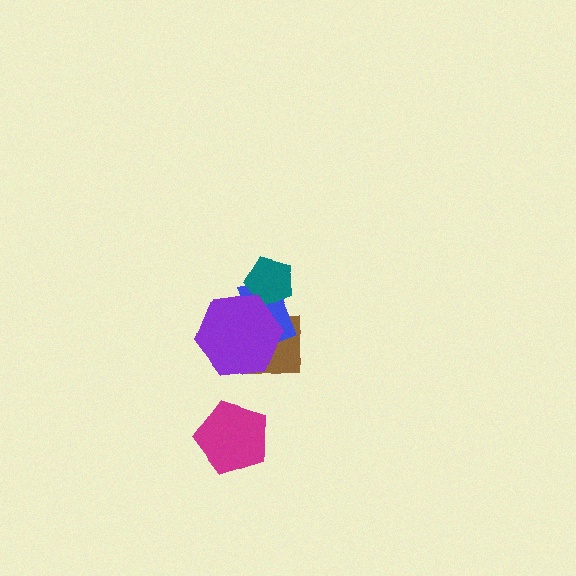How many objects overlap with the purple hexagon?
3 objects overlap with the purple hexagon.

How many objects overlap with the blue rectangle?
3 objects overlap with the blue rectangle.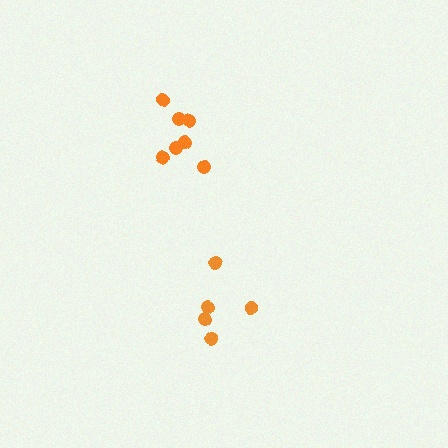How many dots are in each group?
Group 1: 7 dots, Group 2: 5 dots (12 total).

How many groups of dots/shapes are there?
There are 2 groups.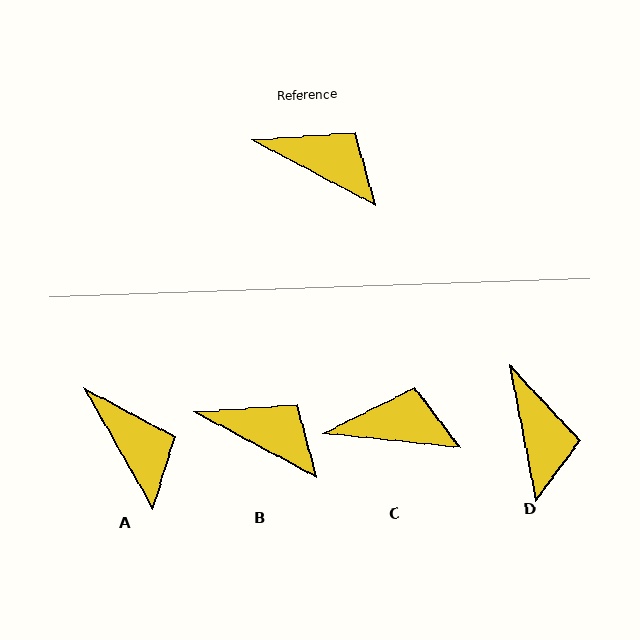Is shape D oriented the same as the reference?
No, it is off by about 51 degrees.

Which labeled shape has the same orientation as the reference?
B.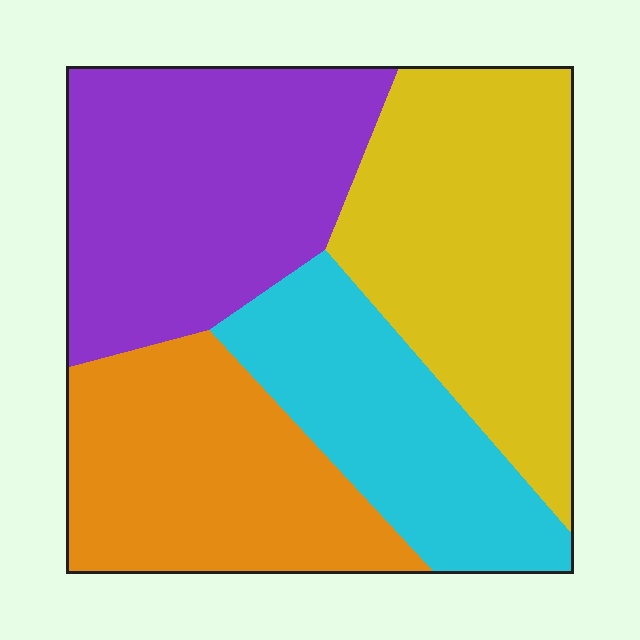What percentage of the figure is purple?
Purple takes up about one quarter (1/4) of the figure.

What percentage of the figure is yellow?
Yellow takes up between a sixth and a third of the figure.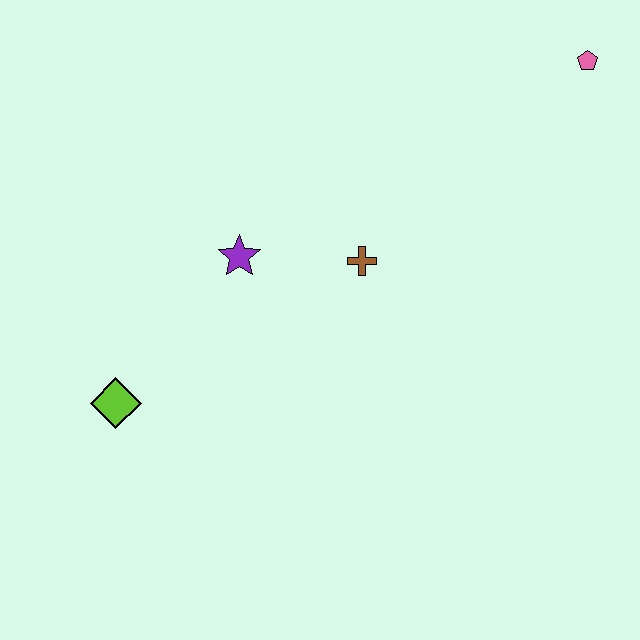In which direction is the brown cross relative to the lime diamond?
The brown cross is to the right of the lime diamond.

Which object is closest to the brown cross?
The purple star is closest to the brown cross.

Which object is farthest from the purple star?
The pink pentagon is farthest from the purple star.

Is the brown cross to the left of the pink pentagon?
Yes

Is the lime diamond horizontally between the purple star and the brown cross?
No